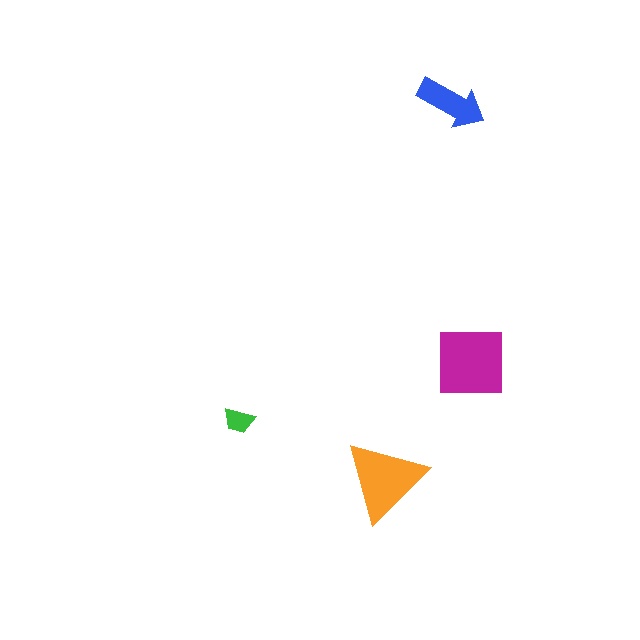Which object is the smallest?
The green trapezoid.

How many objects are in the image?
There are 4 objects in the image.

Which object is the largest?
The magenta square.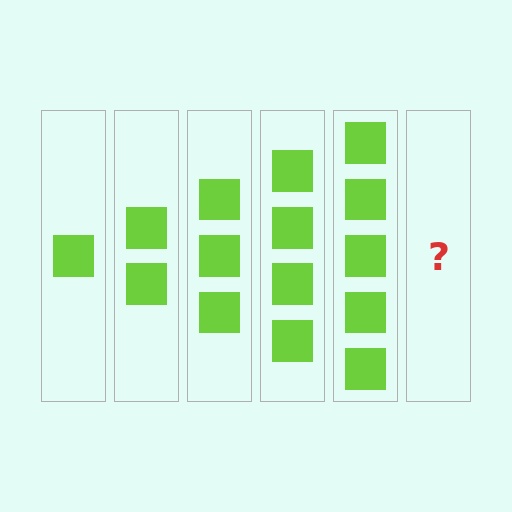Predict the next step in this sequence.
The next step is 6 squares.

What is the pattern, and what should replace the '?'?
The pattern is that each step adds one more square. The '?' should be 6 squares.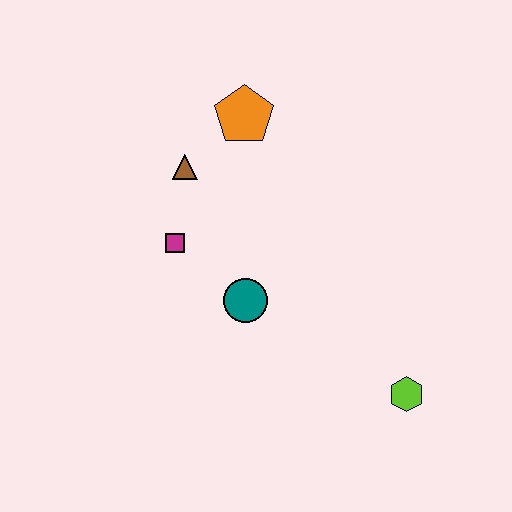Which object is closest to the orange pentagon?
The brown triangle is closest to the orange pentagon.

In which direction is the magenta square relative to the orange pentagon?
The magenta square is below the orange pentagon.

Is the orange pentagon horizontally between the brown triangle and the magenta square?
No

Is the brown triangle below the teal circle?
No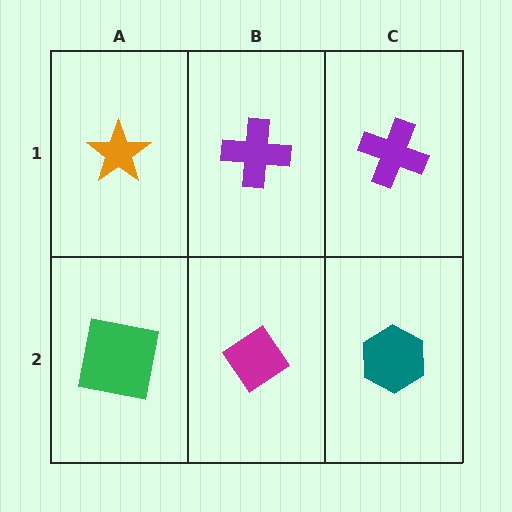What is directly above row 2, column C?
A purple cross.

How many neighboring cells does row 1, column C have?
2.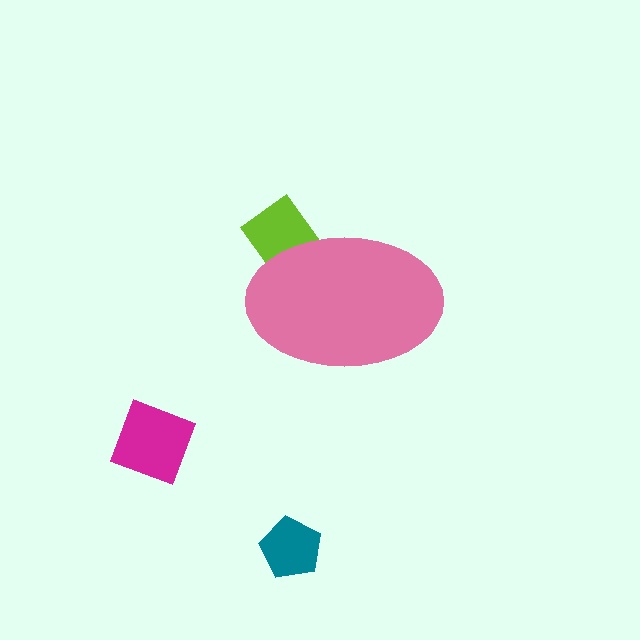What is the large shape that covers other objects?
A pink ellipse.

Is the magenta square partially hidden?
No, the magenta square is fully visible.